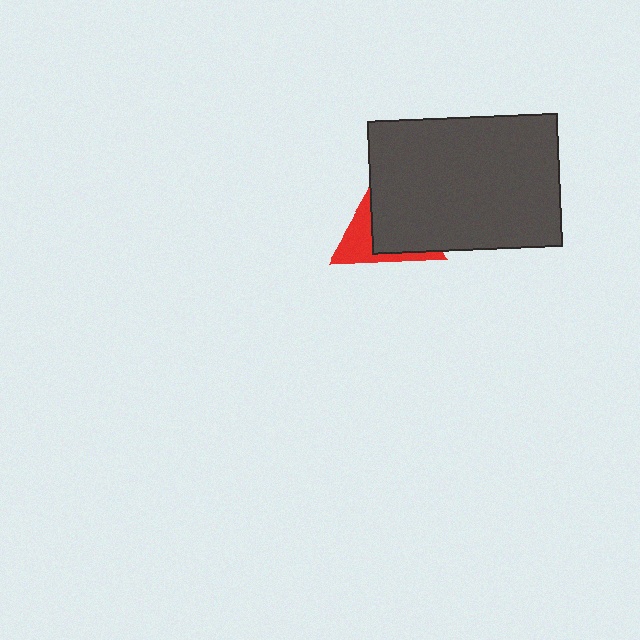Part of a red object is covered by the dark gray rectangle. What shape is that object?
It is a triangle.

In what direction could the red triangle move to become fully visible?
The red triangle could move left. That would shift it out from behind the dark gray rectangle entirely.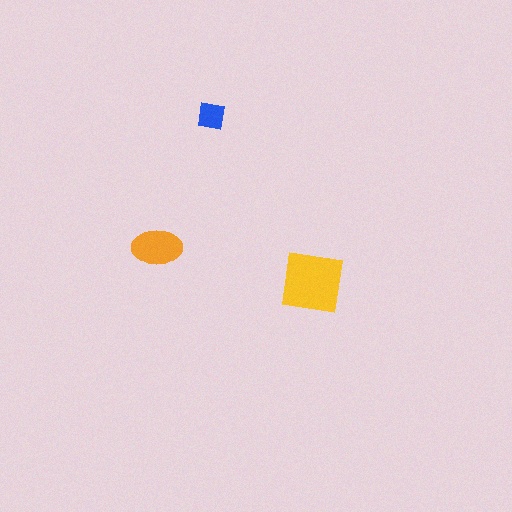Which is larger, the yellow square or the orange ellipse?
The yellow square.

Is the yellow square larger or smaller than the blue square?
Larger.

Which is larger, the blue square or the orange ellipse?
The orange ellipse.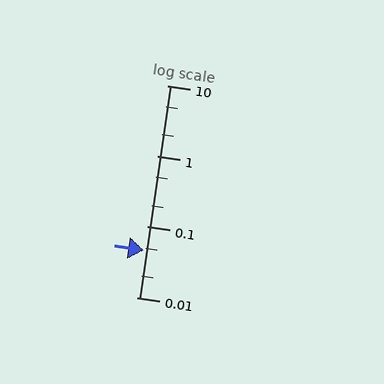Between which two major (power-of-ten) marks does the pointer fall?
The pointer is between 0.01 and 0.1.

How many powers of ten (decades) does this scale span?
The scale spans 3 decades, from 0.01 to 10.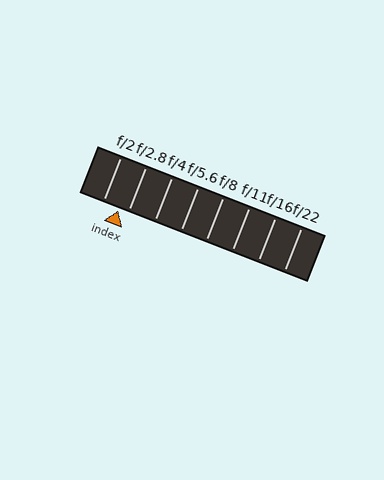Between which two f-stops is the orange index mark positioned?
The index mark is between f/2 and f/2.8.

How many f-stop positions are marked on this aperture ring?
There are 8 f-stop positions marked.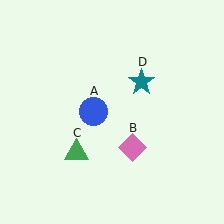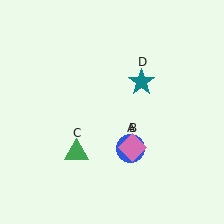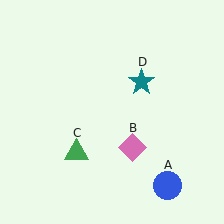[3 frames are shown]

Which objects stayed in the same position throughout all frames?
Pink diamond (object B) and green triangle (object C) and teal star (object D) remained stationary.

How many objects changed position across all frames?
1 object changed position: blue circle (object A).